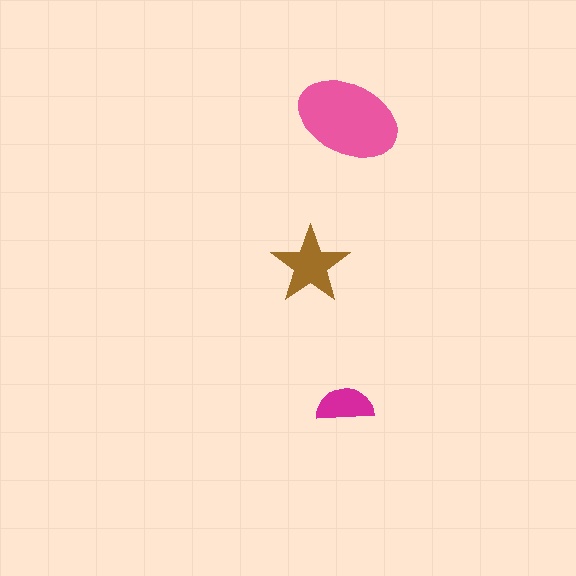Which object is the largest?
The pink ellipse.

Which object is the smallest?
The magenta semicircle.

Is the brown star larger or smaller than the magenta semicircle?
Larger.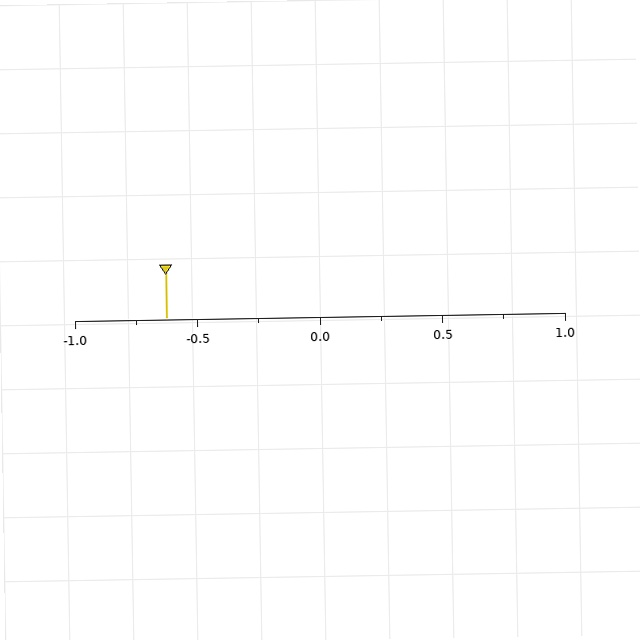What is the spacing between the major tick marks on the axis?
The major ticks are spaced 0.5 apart.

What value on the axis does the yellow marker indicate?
The marker indicates approximately -0.62.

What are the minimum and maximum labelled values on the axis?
The axis runs from -1.0 to 1.0.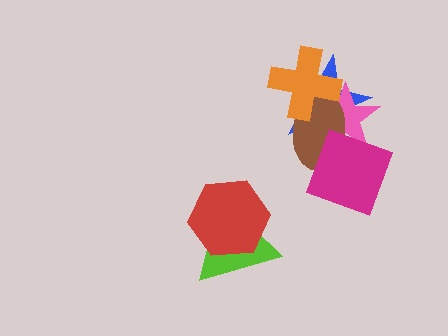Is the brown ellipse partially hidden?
Yes, it is partially covered by another shape.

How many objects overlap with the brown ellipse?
4 objects overlap with the brown ellipse.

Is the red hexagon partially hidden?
No, no other shape covers it.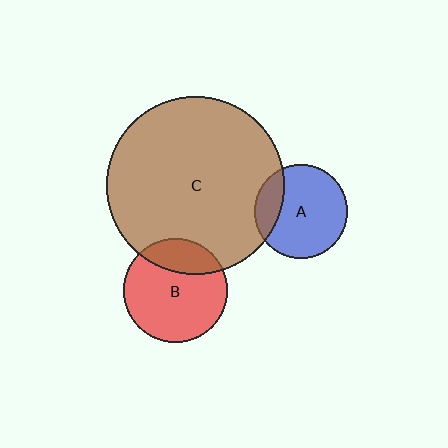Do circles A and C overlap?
Yes.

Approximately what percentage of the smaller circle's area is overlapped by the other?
Approximately 20%.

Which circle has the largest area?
Circle C (brown).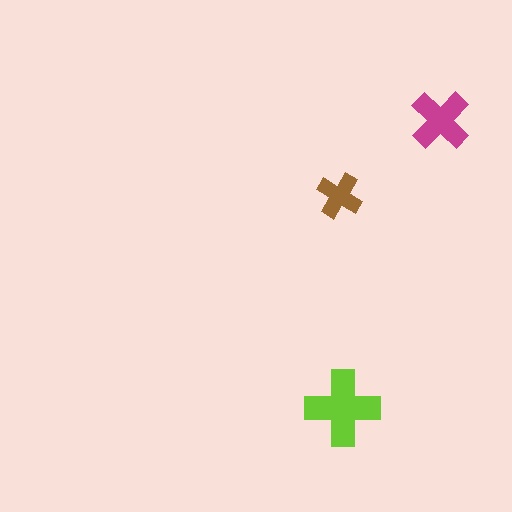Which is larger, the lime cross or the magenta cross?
The lime one.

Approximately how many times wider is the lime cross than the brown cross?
About 1.5 times wider.